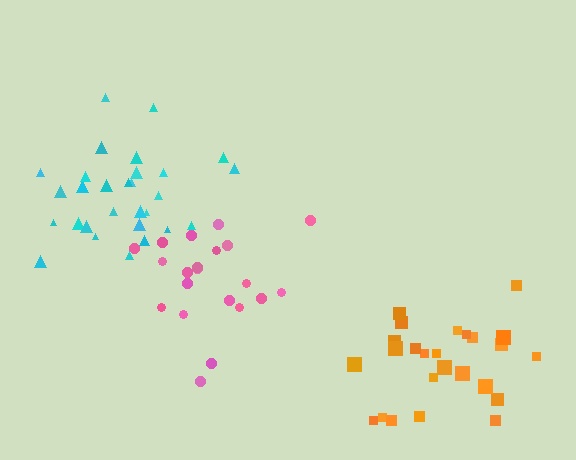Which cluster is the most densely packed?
Pink.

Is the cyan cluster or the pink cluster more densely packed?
Pink.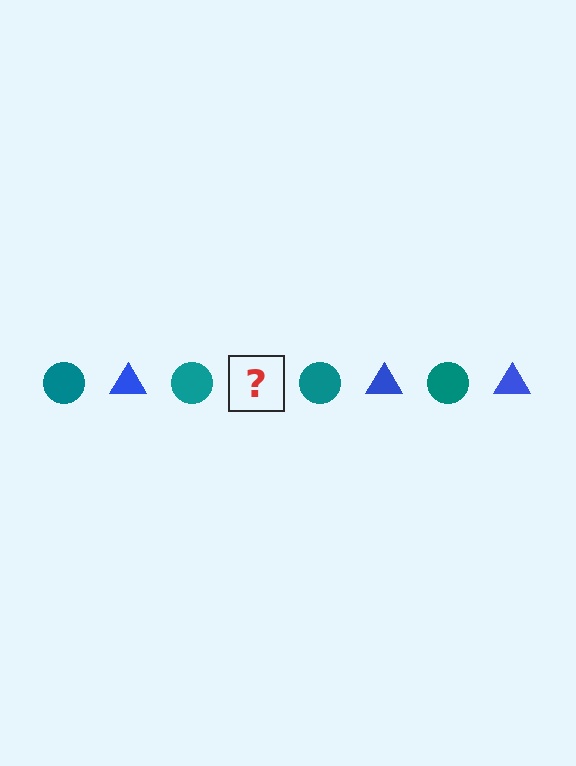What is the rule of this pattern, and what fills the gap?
The rule is that the pattern alternates between teal circle and blue triangle. The gap should be filled with a blue triangle.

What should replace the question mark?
The question mark should be replaced with a blue triangle.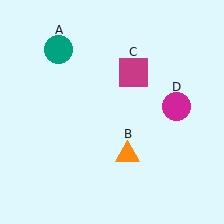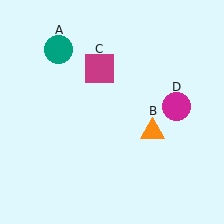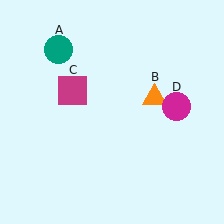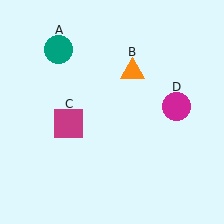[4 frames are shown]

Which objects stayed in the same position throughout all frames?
Teal circle (object A) and magenta circle (object D) remained stationary.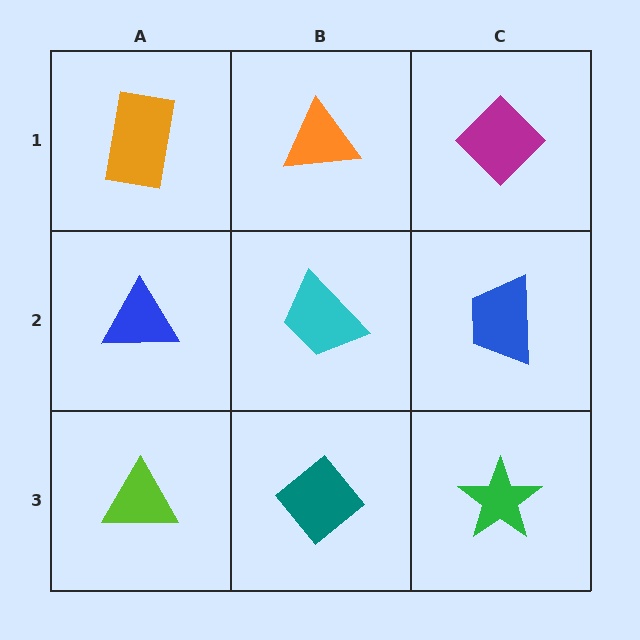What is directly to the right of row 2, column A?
A cyan trapezoid.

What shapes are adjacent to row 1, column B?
A cyan trapezoid (row 2, column B), an orange rectangle (row 1, column A), a magenta diamond (row 1, column C).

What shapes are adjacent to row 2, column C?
A magenta diamond (row 1, column C), a green star (row 3, column C), a cyan trapezoid (row 2, column B).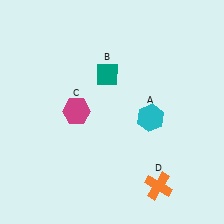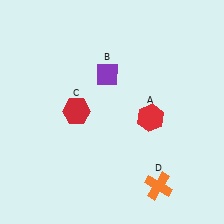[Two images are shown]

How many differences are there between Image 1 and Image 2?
There are 3 differences between the two images.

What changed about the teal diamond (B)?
In Image 1, B is teal. In Image 2, it changed to purple.